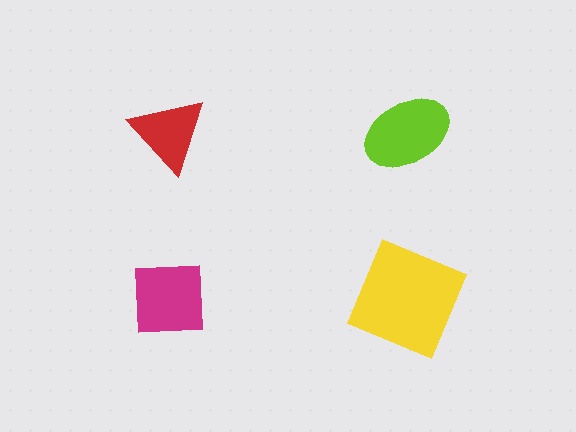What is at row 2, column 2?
A yellow square.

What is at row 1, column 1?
A red triangle.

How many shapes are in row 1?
2 shapes.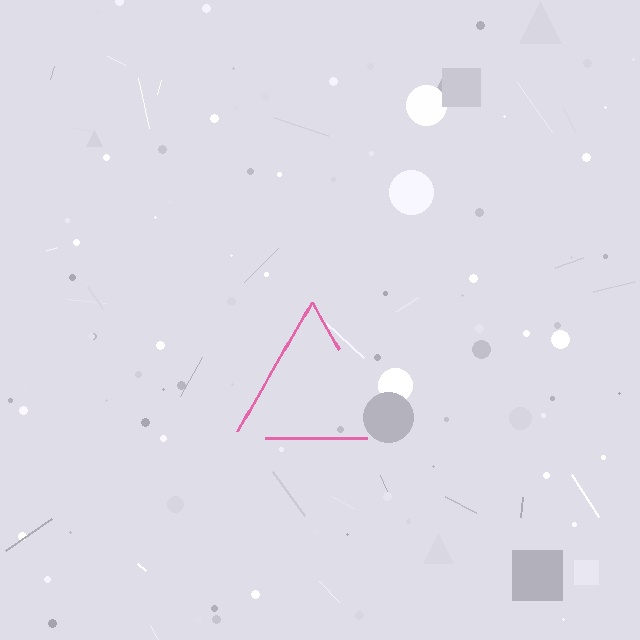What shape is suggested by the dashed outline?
The dashed outline suggests a triangle.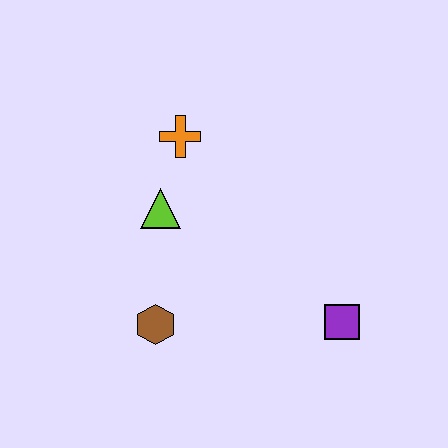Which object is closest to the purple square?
The brown hexagon is closest to the purple square.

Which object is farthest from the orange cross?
The purple square is farthest from the orange cross.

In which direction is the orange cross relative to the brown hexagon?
The orange cross is above the brown hexagon.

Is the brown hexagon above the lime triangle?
No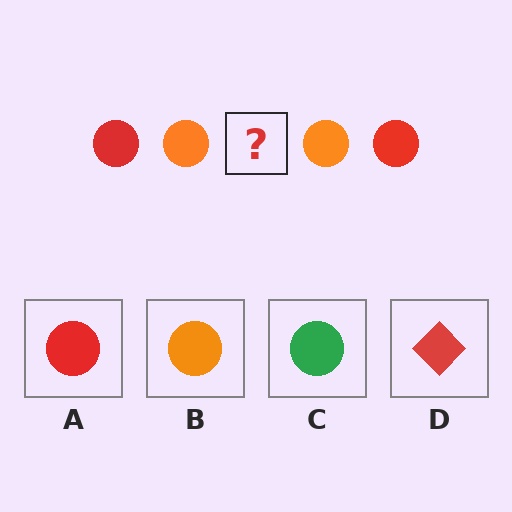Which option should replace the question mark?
Option A.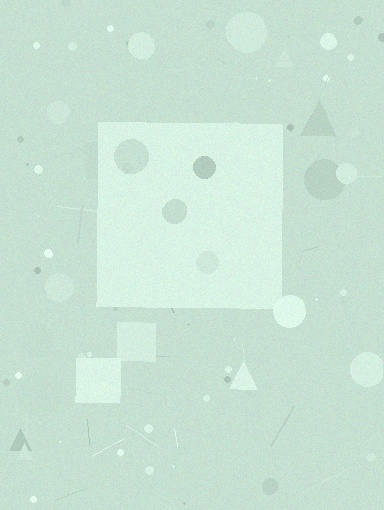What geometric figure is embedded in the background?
A square is embedded in the background.